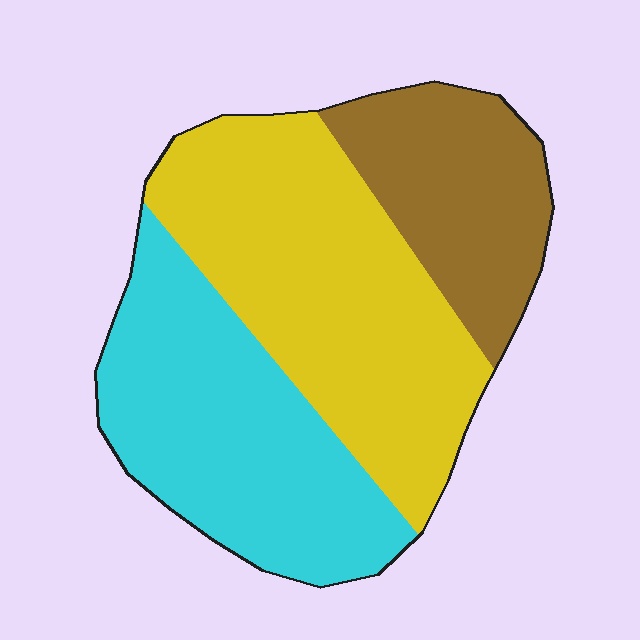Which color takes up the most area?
Yellow, at roughly 45%.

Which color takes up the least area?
Brown, at roughly 20%.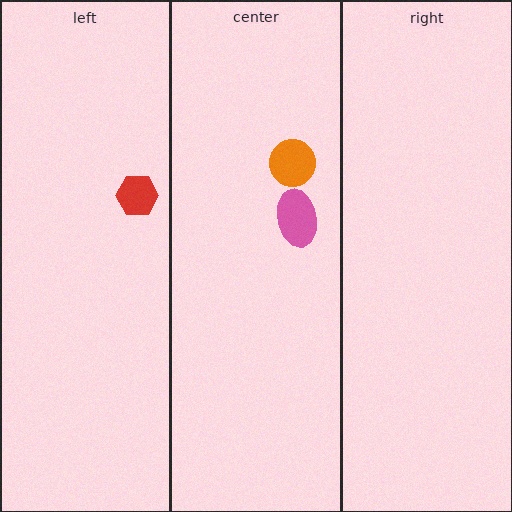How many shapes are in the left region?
1.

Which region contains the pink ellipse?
The center region.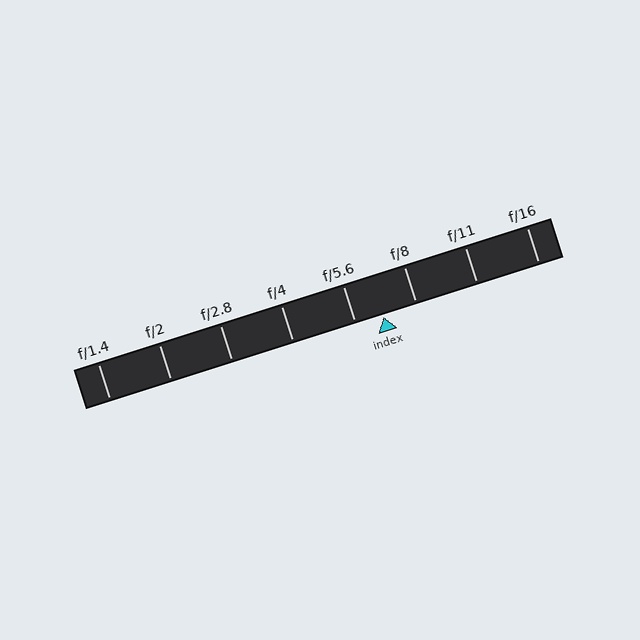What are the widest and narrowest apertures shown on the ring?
The widest aperture shown is f/1.4 and the narrowest is f/16.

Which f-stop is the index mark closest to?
The index mark is closest to f/5.6.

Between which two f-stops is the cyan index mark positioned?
The index mark is between f/5.6 and f/8.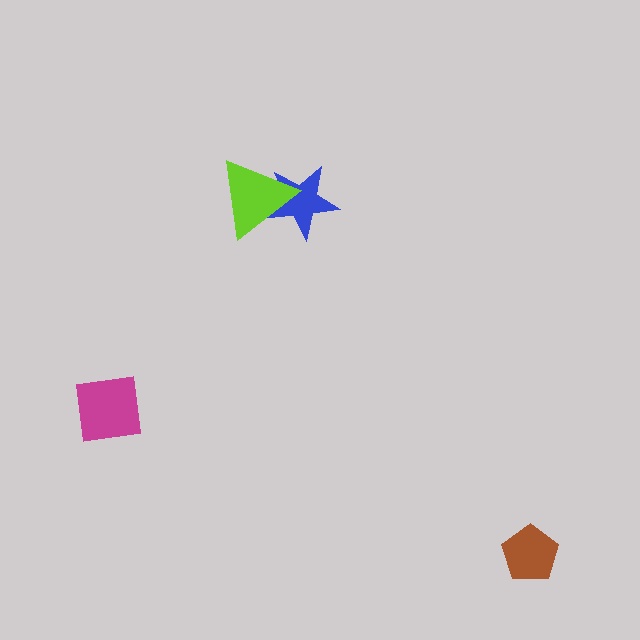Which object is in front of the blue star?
The lime triangle is in front of the blue star.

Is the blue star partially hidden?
Yes, it is partially covered by another shape.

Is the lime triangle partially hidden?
No, no other shape covers it.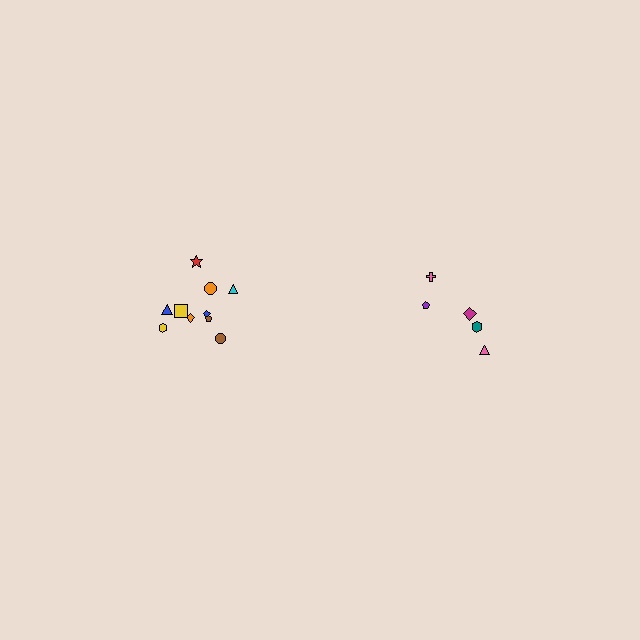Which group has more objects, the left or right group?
The left group.